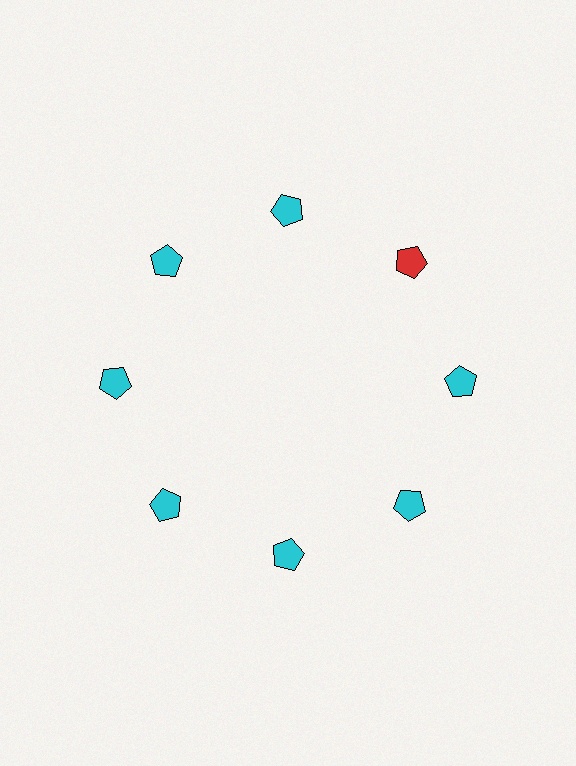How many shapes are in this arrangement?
There are 8 shapes arranged in a ring pattern.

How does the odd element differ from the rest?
It has a different color: red instead of cyan.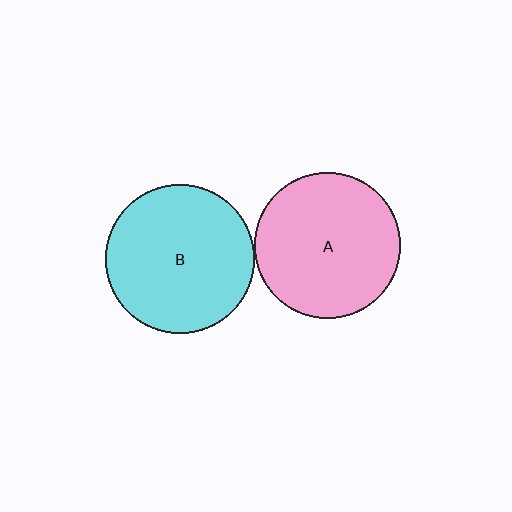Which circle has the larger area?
Circle B (cyan).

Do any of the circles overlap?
No, none of the circles overlap.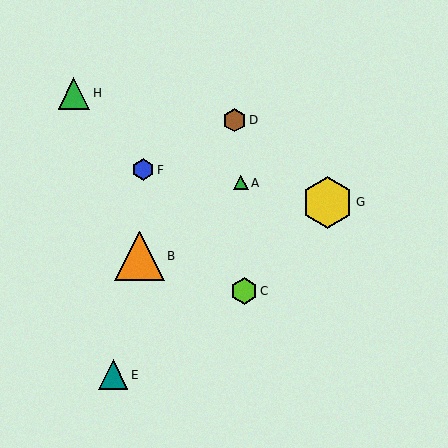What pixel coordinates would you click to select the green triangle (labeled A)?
Click at (241, 183) to select the green triangle A.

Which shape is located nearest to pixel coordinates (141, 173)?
The blue hexagon (labeled F) at (143, 170) is nearest to that location.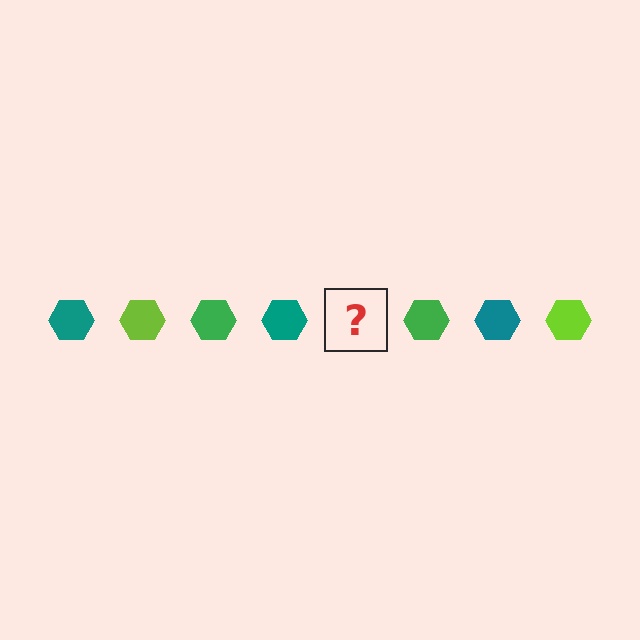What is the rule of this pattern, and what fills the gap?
The rule is that the pattern cycles through teal, lime, green hexagons. The gap should be filled with a lime hexagon.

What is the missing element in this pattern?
The missing element is a lime hexagon.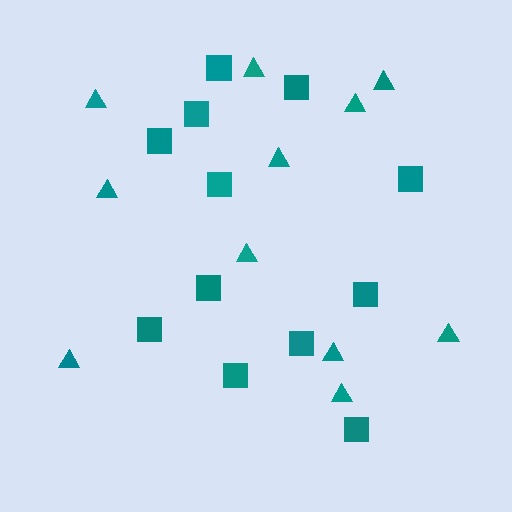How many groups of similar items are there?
There are 2 groups: one group of squares (12) and one group of triangles (11).